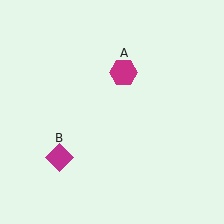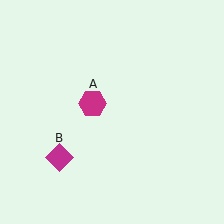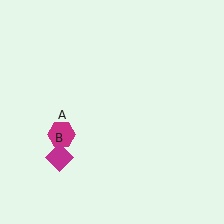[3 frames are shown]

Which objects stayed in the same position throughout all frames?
Magenta diamond (object B) remained stationary.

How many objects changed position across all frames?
1 object changed position: magenta hexagon (object A).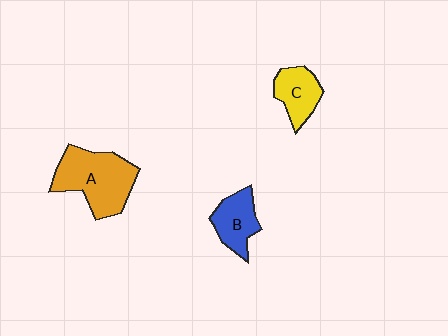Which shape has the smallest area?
Shape C (yellow).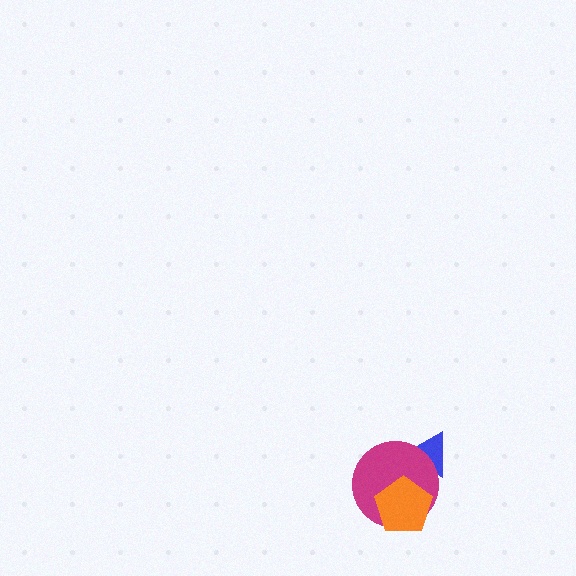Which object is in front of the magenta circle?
The orange pentagon is in front of the magenta circle.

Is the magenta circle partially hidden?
Yes, it is partially covered by another shape.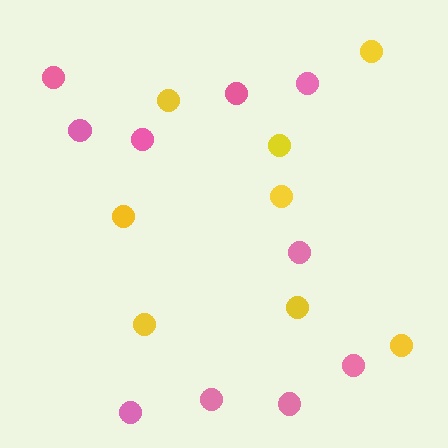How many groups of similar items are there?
There are 2 groups: one group of pink circles (10) and one group of yellow circles (8).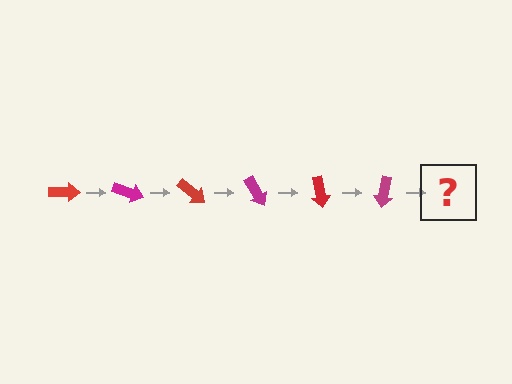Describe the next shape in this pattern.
It should be a red arrow, rotated 120 degrees from the start.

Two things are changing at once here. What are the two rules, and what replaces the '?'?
The two rules are that it rotates 20 degrees each step and the color cycles through red and magenta. The '?' should be a red arrow, rotated 120 degrees from the start.